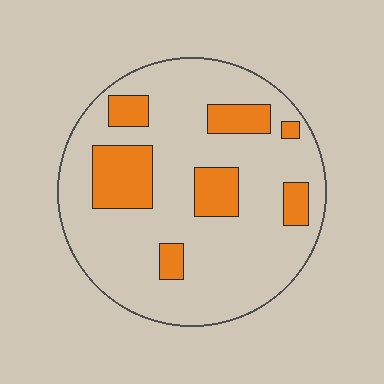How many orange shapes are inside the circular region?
7.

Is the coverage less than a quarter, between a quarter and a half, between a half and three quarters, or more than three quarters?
Less than a quarter.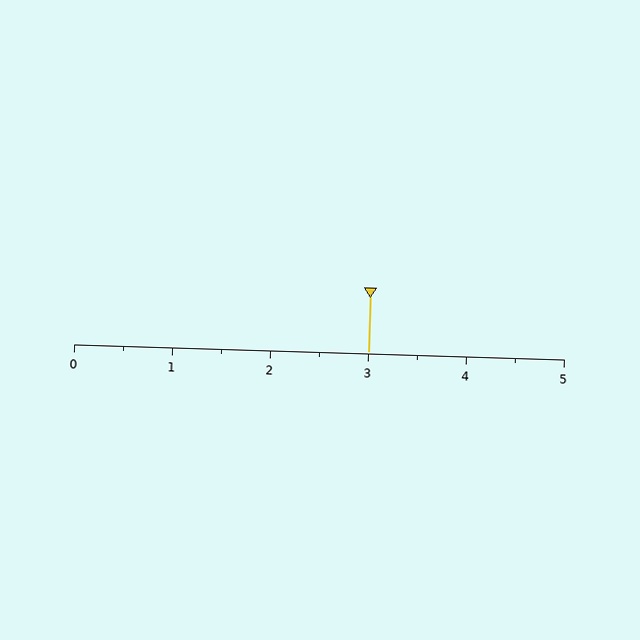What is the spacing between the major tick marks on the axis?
The major ticks are spaced 1 apart.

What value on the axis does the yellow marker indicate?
The marker indicates approximately 3.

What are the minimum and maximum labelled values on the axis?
The axis runs from 0 to 5.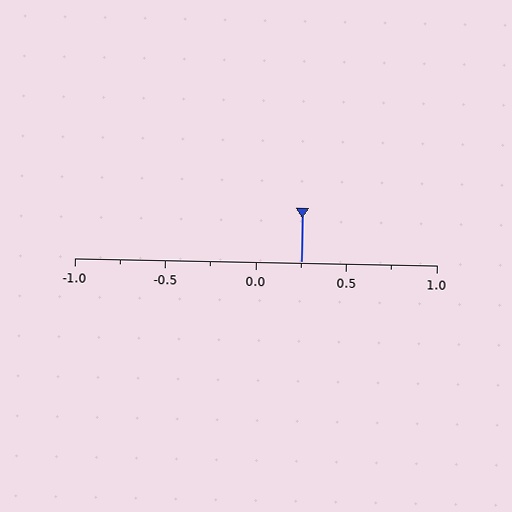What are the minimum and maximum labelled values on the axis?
The axis runs from -1.0 to 1.0.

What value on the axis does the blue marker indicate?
The marker indicates approximately 0.25.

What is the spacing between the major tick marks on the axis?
The major ticks are spaced 0.5 apart.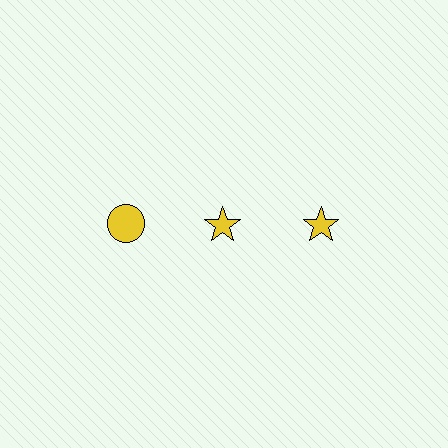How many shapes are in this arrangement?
There are 3 shapes arranged in a grid pattern.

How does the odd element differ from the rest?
It has a different shape: circle instead of star.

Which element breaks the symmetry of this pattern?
The yellow circle in the top row, leftmost column breaks the symmetry. All other shapes are yellow stars.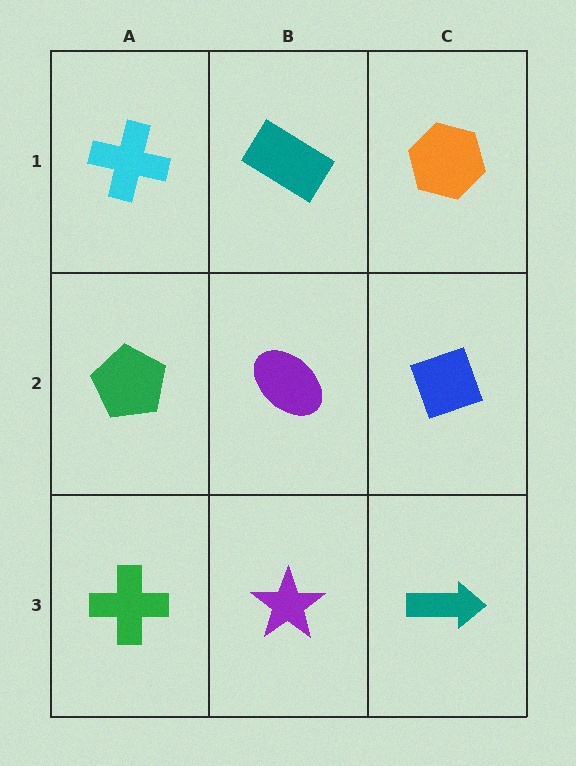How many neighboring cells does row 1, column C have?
2.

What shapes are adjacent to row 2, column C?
An orange hexagon (row 1, column C), a teal arrow (row 3, column C), a purple ellipse (row 2, column B).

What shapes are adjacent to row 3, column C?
A blue diamond (row 2, column C), a purple star (row 3, column B).